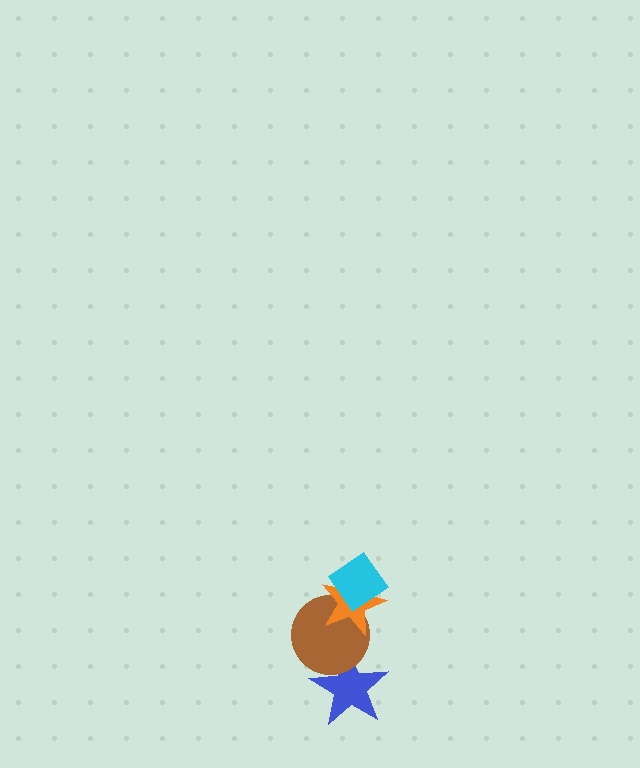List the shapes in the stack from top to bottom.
From top to bottom: the cyan diamond, the orange star, the brown circle, the blue star.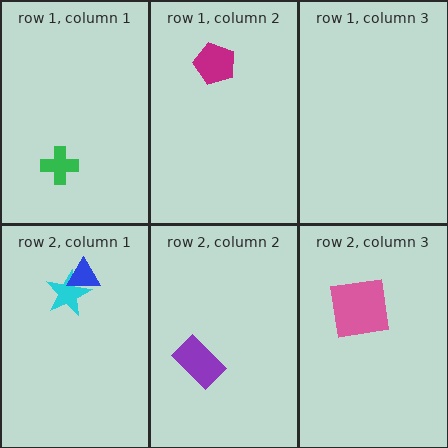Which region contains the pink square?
The row 2, column 3 region.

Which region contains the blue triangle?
The row 2, column 1 region.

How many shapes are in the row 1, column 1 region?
1.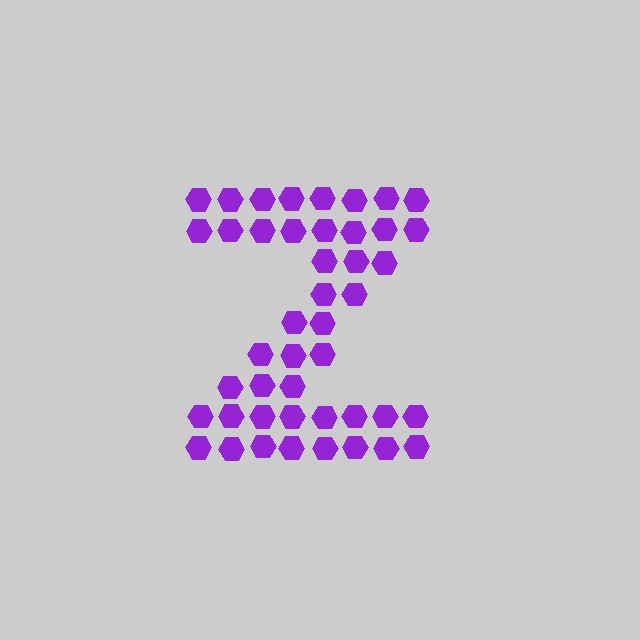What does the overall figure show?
The overall figure shows the letter Z.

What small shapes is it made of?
It is made of small hexagons.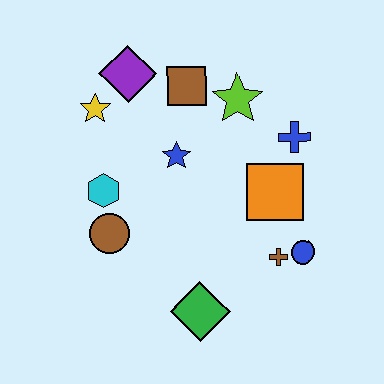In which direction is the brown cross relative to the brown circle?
The brown cross is to the right of the brown circle.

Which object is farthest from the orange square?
The yellow star is farthest from the orange square.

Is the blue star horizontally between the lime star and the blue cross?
No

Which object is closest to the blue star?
The brown square is closest to the blue star.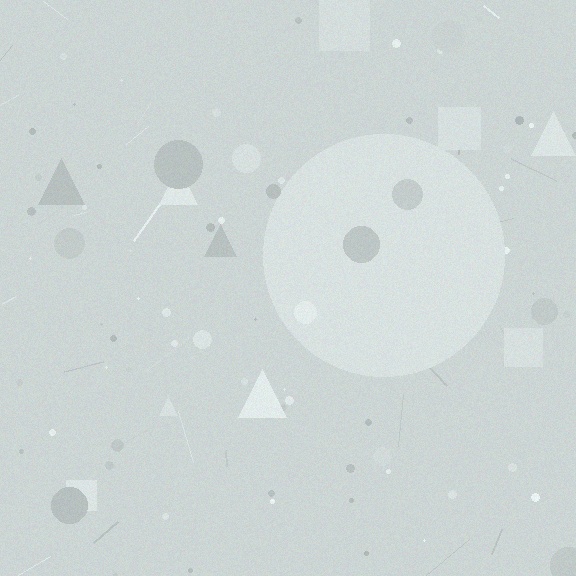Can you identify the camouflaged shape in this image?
The camouflaged shape is a circle.